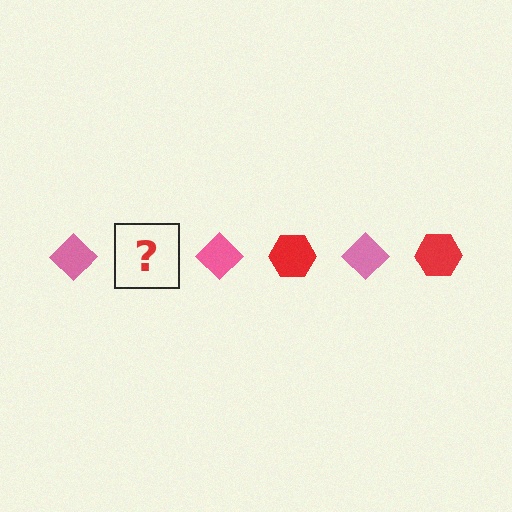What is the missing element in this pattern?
The missing element is a red hexagon.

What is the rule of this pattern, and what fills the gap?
The rule is that the pattern alternates between pink diamond and red hexagon. The gap should be filled with a red hexagon.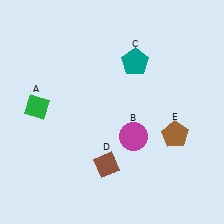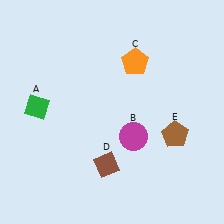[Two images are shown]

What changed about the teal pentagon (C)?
In Image 1, C is teal. In Image 2, it changed to orange.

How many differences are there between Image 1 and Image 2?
There is 1 difference between the two images.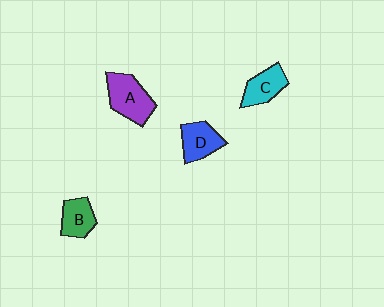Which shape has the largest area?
Shape A (purple).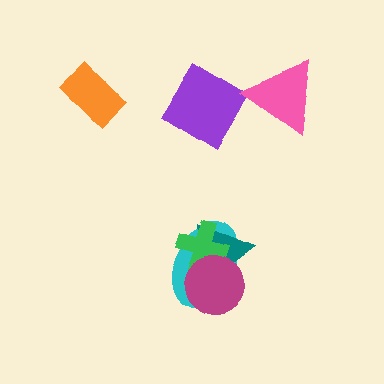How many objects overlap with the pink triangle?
0 objects overlap with the pink triangle.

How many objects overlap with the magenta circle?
3 objects overlap with the magenta circle.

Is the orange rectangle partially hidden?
No, no other shape covers it.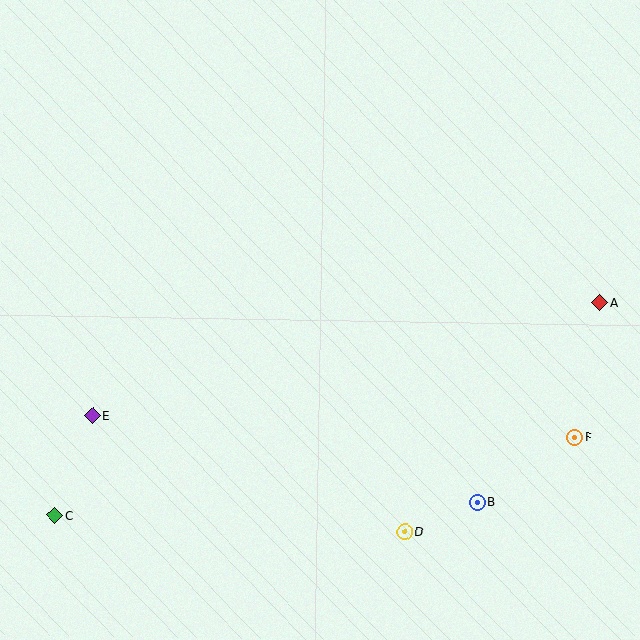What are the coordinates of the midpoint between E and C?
The midpoint between E and C is at (74, 466).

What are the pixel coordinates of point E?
Point E is at (93, 416).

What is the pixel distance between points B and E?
The distance between B and E is 394 pixels.